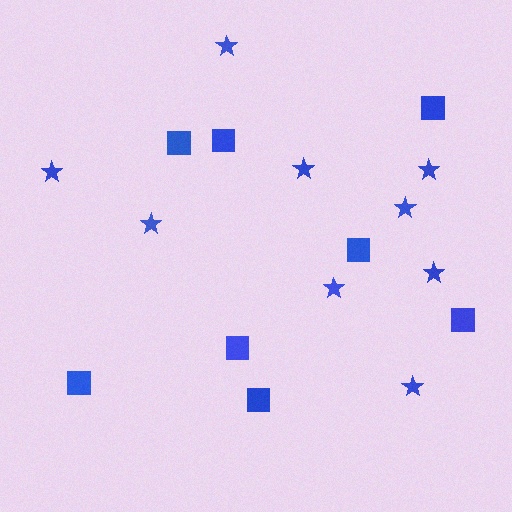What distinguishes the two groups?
There are 2 groups: one group of stars (9) and one group of squares (8).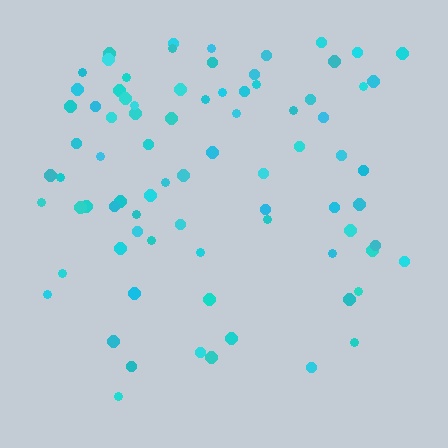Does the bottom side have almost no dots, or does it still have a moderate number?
Still a moderate number, just noticeably fewer than the top.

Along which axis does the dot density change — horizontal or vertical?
Vertical.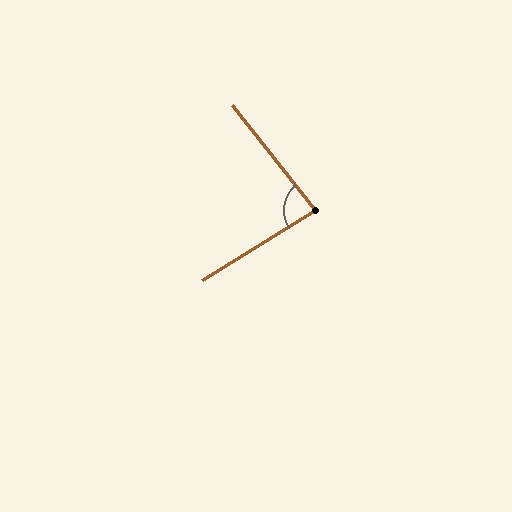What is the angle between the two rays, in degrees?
Approximately 84 degrees.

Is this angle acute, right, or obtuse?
It is acute.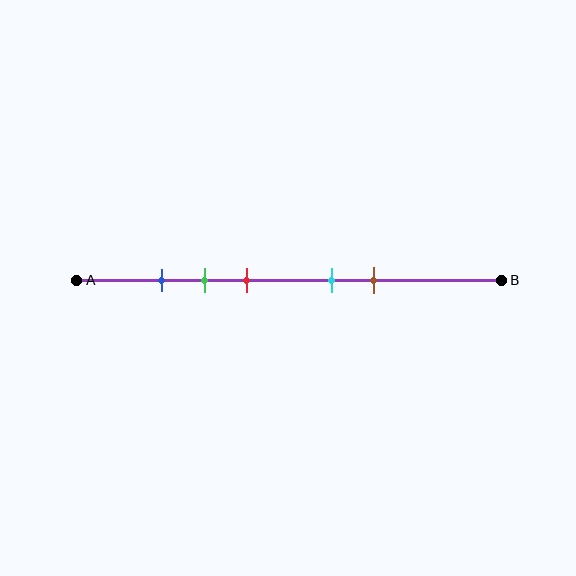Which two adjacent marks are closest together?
The blue and green marks are the closest adjacent pair.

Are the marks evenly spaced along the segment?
No, the marks are not evenly spaced.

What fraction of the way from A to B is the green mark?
The green mark is approximately 30% (0.3) of the way from A to B.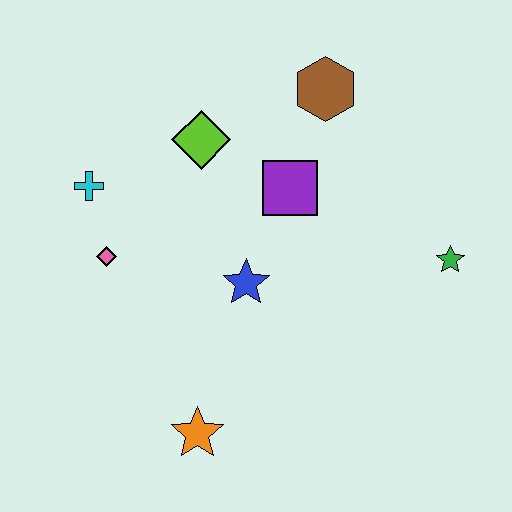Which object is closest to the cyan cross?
The pink diamond is closest to the cyan cross.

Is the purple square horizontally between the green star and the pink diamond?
Yes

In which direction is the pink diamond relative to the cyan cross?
The pink diamond is below the cyan cross.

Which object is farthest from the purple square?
The orange star is farthest from the purple square.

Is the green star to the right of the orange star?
Yes